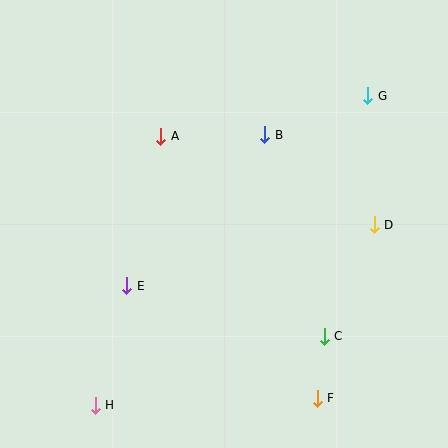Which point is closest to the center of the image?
Point B at (265, 135) is closest to the center.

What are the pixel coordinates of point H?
Point H is at (95, 405).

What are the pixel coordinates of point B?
Point B is at (265, 135).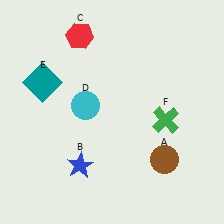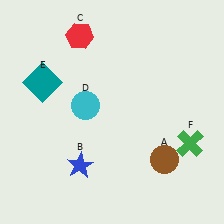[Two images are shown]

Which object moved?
The green cross (F) moved right.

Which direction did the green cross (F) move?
The green cross (F) moved right.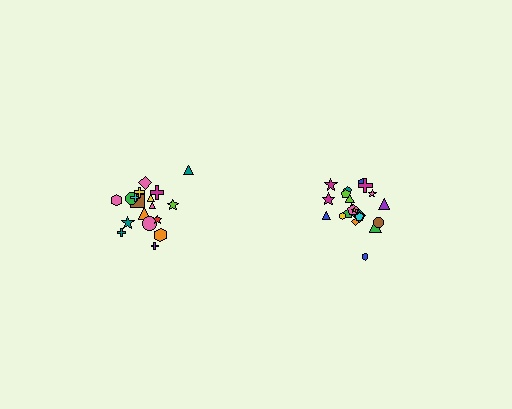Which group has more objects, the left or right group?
The right group.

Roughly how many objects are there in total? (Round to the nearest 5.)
Roughly 40 objects in total.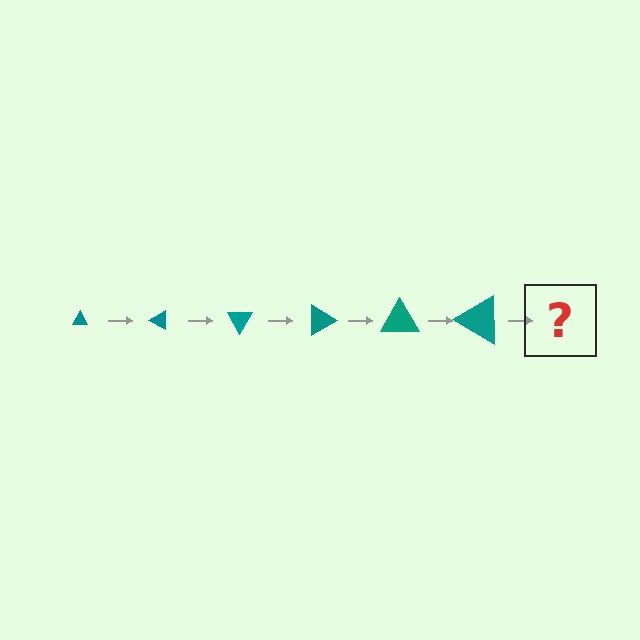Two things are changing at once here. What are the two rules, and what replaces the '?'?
The two rules are that the triangle grows larger each step and it rotates 30 degrees each step. The '?' should be a triangle, larger than the previous one and rotated 180 degrees from the start.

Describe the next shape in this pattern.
It should be a triangle, larger than the previous one and rotated 180 degrees from the start.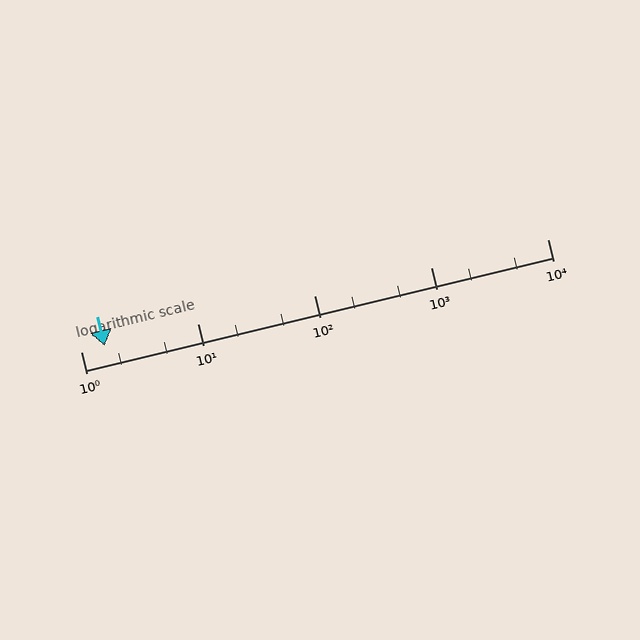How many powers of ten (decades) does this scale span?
The scale spans 4 decades, from 1 to 10000.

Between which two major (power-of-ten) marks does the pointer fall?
The pointer is between 1 and 10.